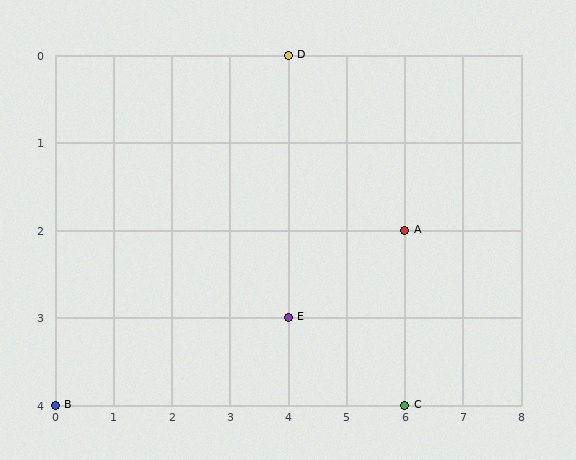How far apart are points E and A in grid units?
Points E and A are 2 columns and 1 row apart (about 2.2 grid units diagonally).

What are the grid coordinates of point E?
Point E is at grid coordinates (4, 3).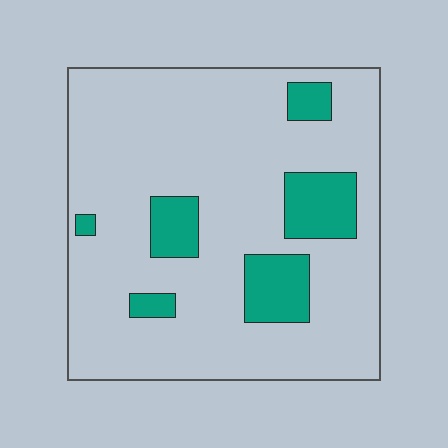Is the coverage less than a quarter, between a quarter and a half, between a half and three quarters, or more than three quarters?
Less than a quarter.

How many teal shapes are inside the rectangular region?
6.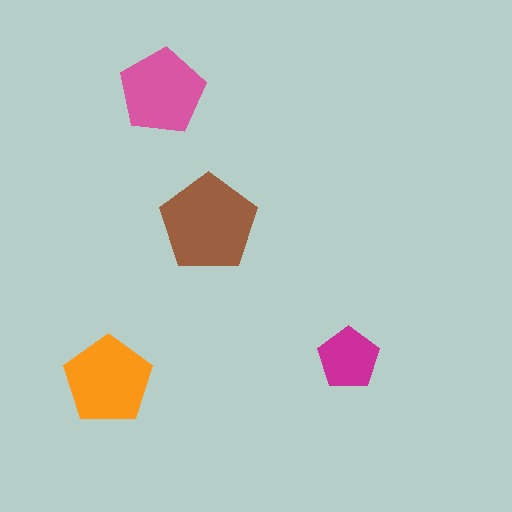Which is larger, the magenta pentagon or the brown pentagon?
The brown one.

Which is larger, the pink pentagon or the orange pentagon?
The orange one.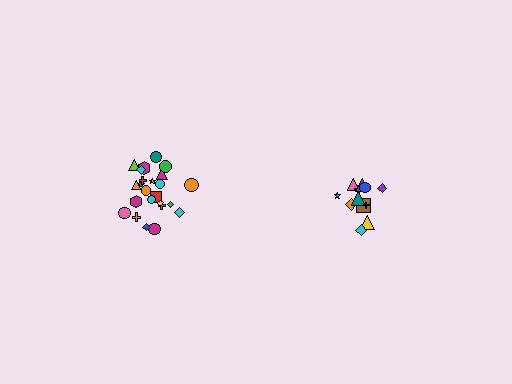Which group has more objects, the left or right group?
The left group.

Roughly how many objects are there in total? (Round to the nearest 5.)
Roughly 35 objects in total.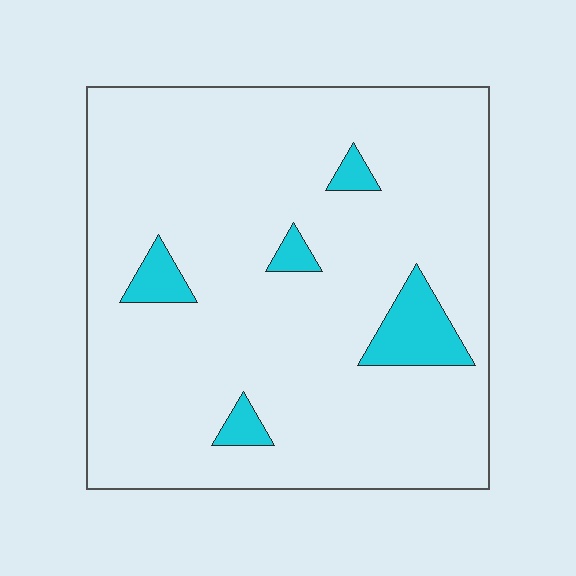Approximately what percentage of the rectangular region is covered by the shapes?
Approximately 10%.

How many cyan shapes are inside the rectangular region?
5.